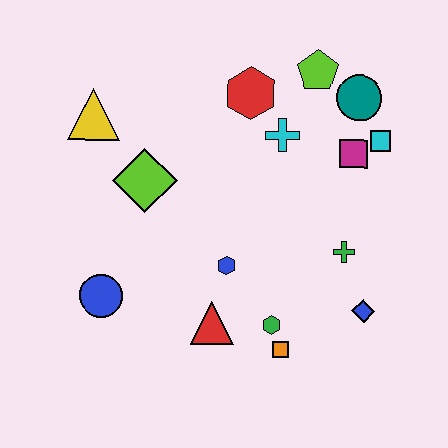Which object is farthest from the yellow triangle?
The blue diamond is farthest from the yellow triangle.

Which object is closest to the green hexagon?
The orange square is closest to the green hexagon.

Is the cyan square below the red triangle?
No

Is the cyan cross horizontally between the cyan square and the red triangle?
Yes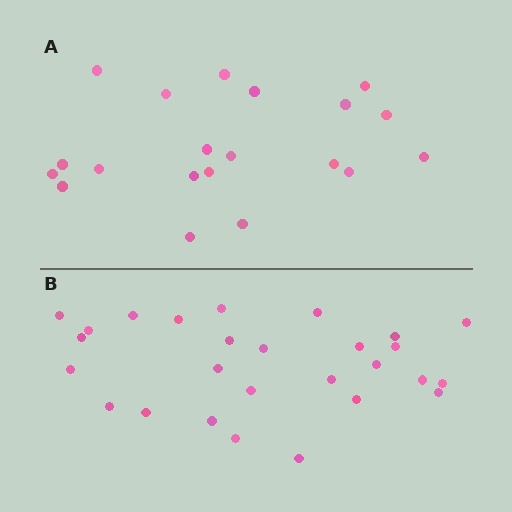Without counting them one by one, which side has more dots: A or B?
Region B (the bottom region) has more dots.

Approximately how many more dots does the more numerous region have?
Region B has roughly 8 or so more dots than region A.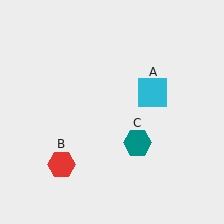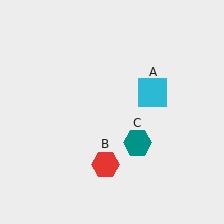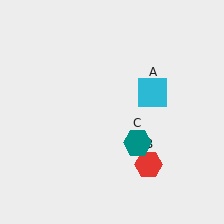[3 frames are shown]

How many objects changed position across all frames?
1 object changed position: red hexagon (object B).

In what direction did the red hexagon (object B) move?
The red hexagon (object B) moved right.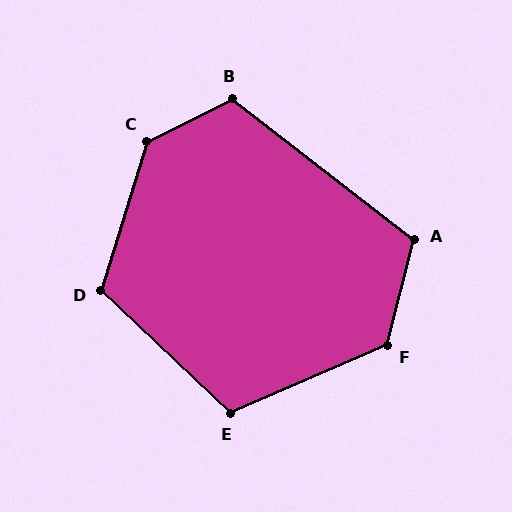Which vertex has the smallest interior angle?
E, at approximately 114 degrees.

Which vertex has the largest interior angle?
C, at approximately 133 degrees.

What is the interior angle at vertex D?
Approximately 116 degrees (obtuse).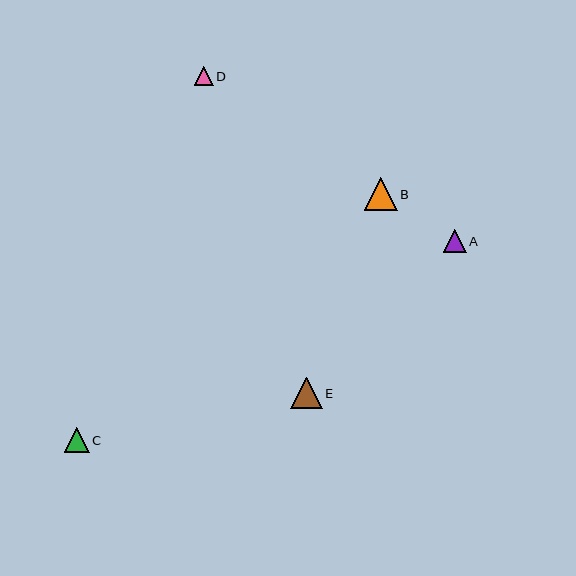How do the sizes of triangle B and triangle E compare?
Triangle B and triangle E are approximately the same size.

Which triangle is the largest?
Triangle B is the largest with a size of approximately 33 pixels.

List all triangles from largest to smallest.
From largest to smallest: B, E, C, A, D.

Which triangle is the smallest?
Triangle D is the smallest with a size of approximately 19 pixels.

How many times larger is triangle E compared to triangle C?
Triangle E is approximately 1.3 times the size of triangle C.